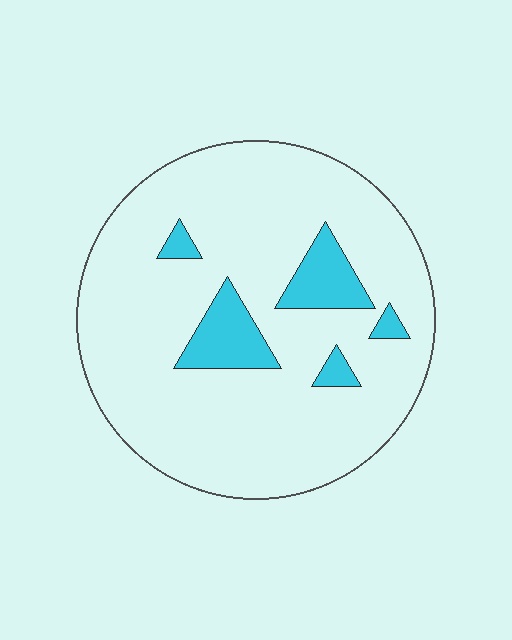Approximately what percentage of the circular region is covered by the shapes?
Approximately 10%.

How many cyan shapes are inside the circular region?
5.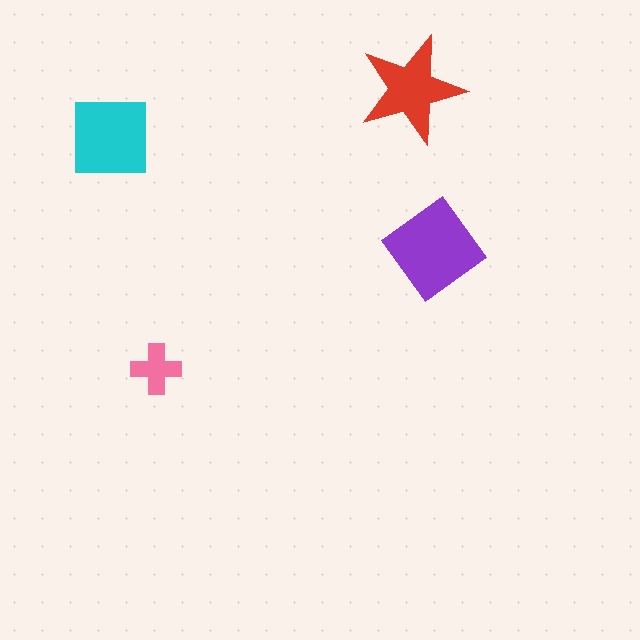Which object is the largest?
The purple diamond.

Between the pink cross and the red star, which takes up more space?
The red star.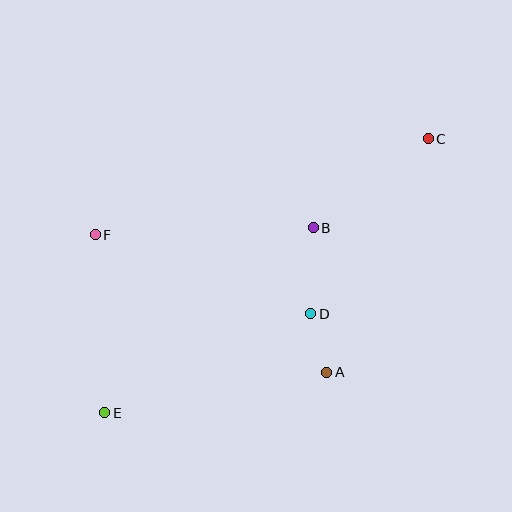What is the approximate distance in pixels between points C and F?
The distance between C and F is approximately 347 pixels.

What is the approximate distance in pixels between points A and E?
The distance between A and E is approximately 226 pixels.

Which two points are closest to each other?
Points A and D are closest to each other.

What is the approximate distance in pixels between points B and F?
The distance between B and F is approximately 218 pixels.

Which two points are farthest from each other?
Points C and E are farthest from each other.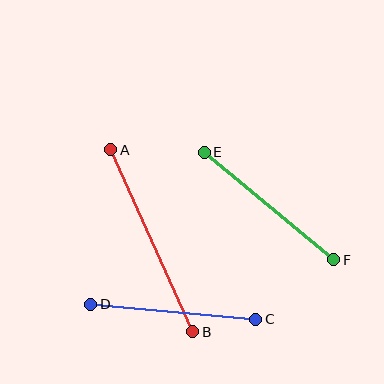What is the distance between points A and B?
The distance is approximately 200 pixels.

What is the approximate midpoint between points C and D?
The midpoint is at approximately (173, 312) pixels.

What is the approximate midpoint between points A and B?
The midpoint is at approximately (152, 241) pixels.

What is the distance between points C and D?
The distance is approximately 166 pixels.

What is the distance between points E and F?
The distance is approximately 168 pixels.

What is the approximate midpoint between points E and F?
The midpoint is at approximately (269, 206) pixels.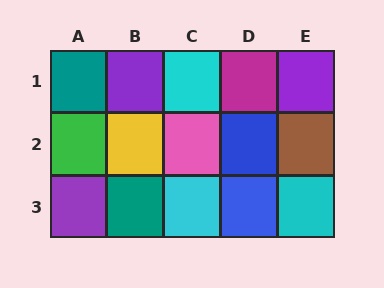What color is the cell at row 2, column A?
Green.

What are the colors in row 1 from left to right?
Teal, purple, cyan, magenta, purple.